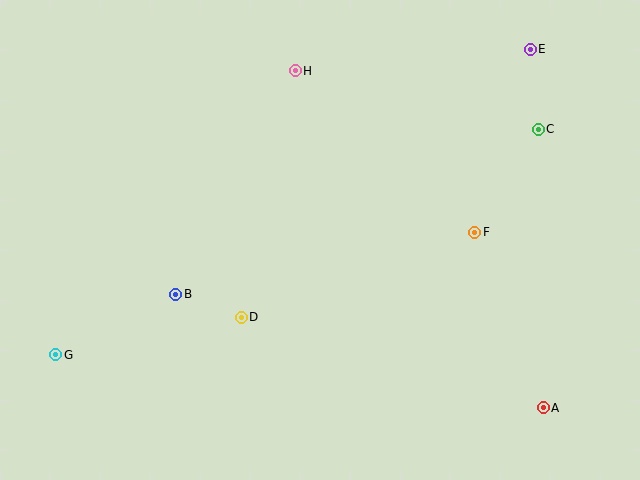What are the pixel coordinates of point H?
Point H is at (295, 71).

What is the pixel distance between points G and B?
The distance between G and B is 134 pixels.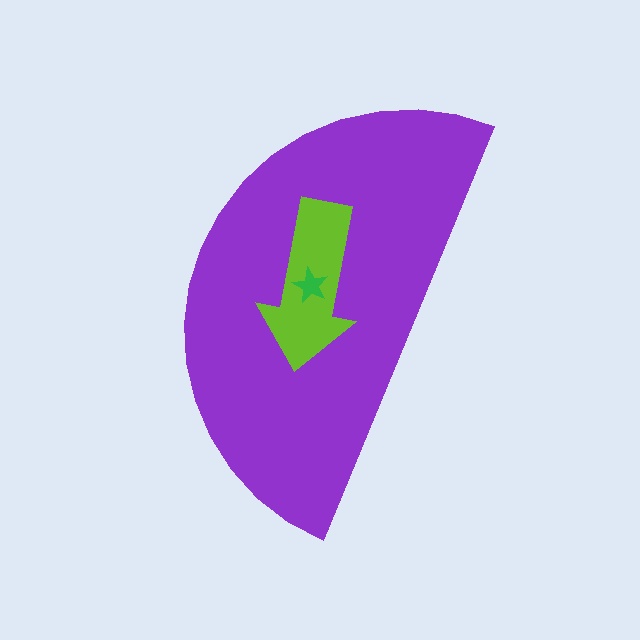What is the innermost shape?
The green star.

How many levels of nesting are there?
3.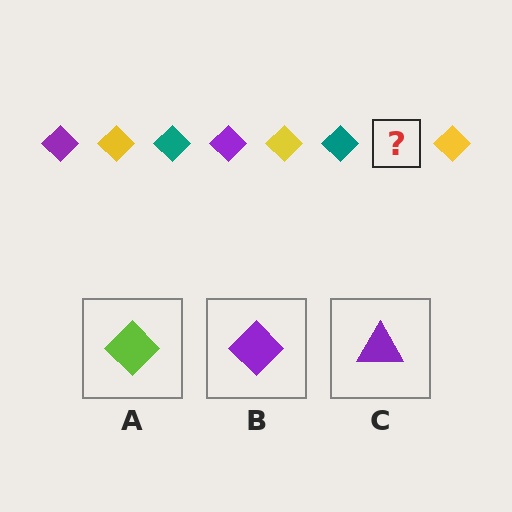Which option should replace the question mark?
Option B.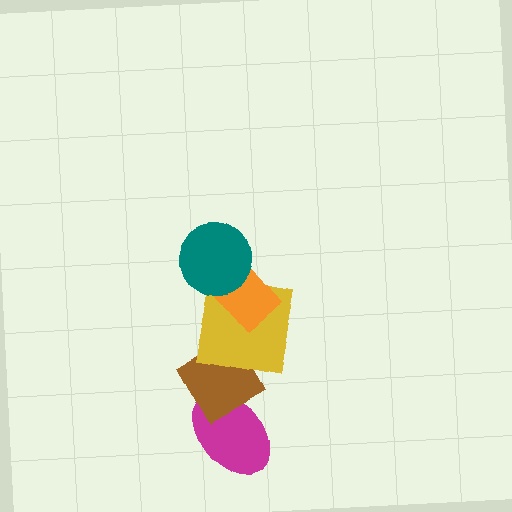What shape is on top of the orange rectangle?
The teal circle is on top of the orange rectangle.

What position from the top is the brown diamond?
The brown diamond is 4th from the top.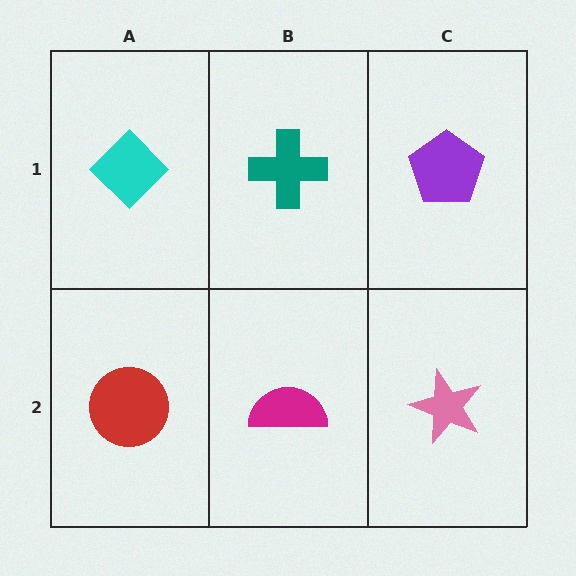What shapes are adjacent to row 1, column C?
A pink star (row 2, column C), a teal cross (row 1, column B).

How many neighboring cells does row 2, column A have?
2.